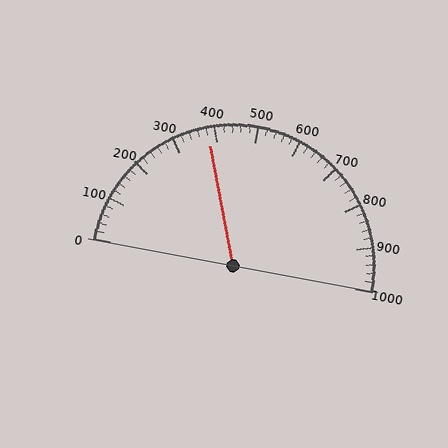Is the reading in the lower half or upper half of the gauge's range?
The reading is in the lower half of the range (0 to 1000).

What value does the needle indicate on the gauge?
The needle indicates approximately 380.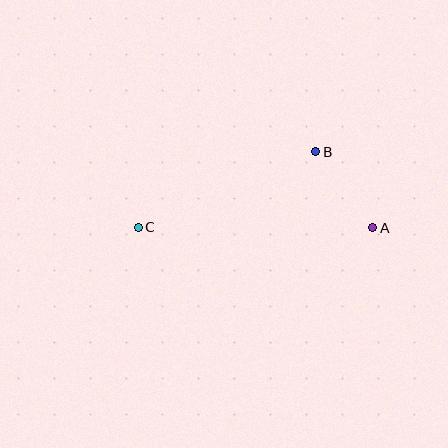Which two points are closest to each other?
Points A and B are closest to each other.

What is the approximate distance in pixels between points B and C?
The distance between B and C is approximately 193 pixels.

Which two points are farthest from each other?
Points A and C are farthest from each other.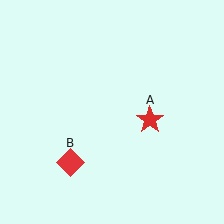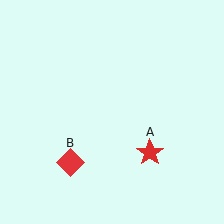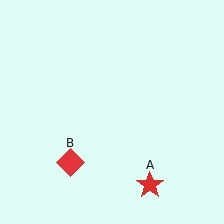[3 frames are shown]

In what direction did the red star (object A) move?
The red star (object A) moved down.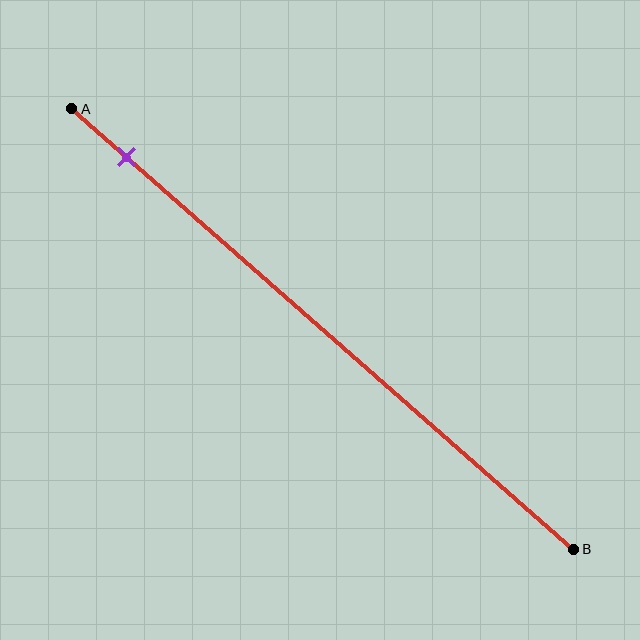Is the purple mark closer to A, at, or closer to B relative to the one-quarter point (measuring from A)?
The purple mark is closer to point A than the one-quarter point of segment AB.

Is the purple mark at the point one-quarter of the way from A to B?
No, the mark is at about 10% from A, not at the 25% one-quarter point.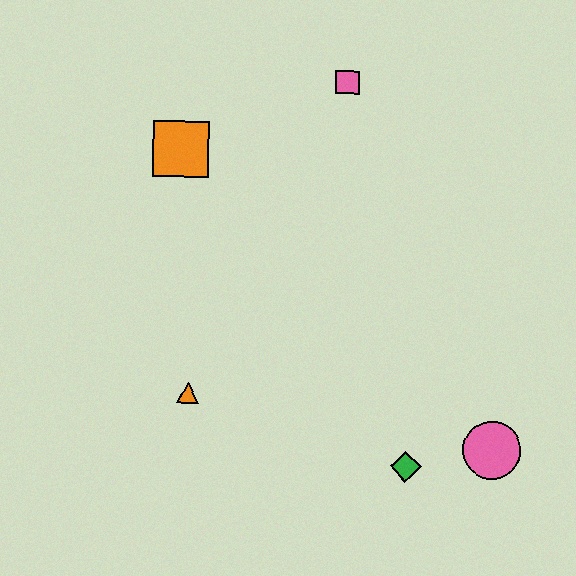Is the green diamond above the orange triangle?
No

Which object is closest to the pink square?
The orange square is closest to the pink square.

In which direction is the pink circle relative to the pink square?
The pink circle is below the pink square.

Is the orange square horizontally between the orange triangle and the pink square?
No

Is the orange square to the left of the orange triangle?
Yes